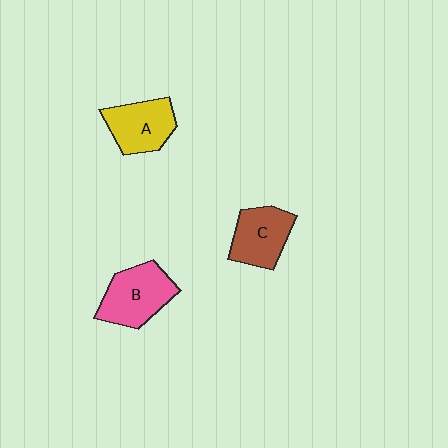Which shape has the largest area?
Shape B (pink).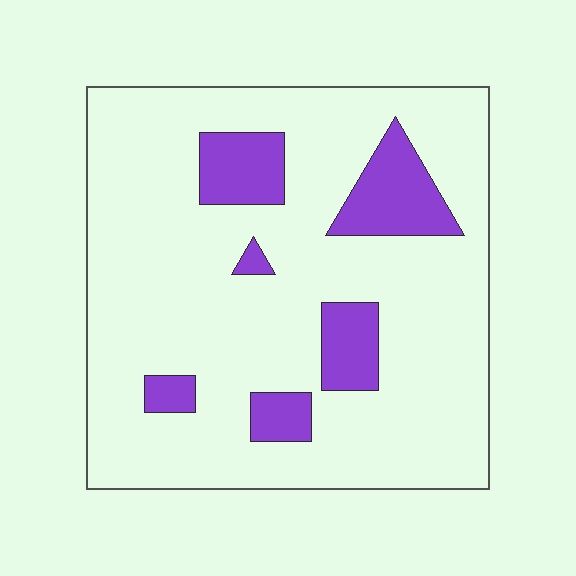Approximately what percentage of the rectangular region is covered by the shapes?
Approximately 15%.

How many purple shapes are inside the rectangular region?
6.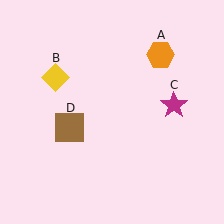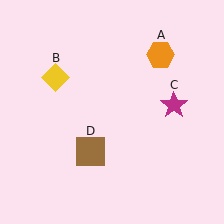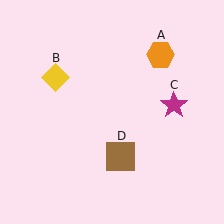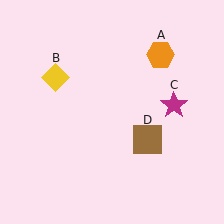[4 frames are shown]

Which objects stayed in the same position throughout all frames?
Orange hexagon (object A) and yellow diamond (object B) and magenta star (object C) remained stationary.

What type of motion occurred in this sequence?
The brown square (object D) rotated counterclockwise around the center of the scene.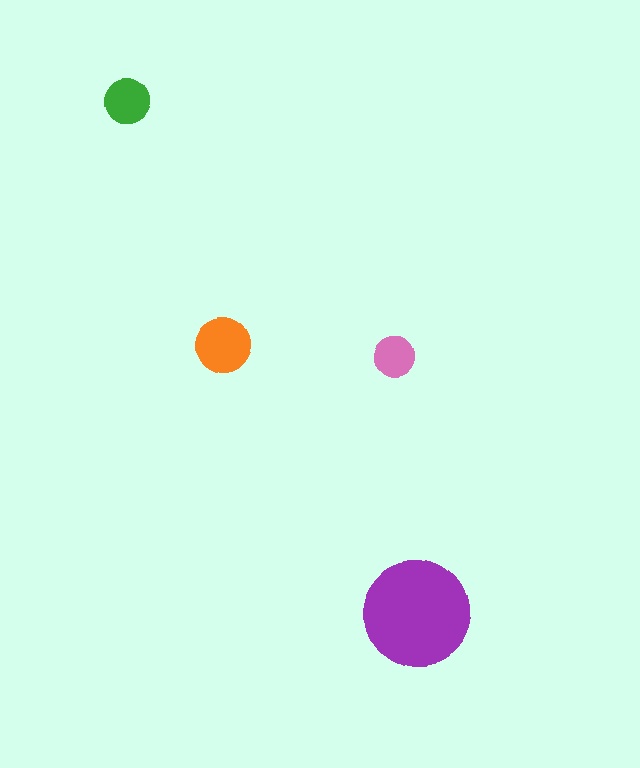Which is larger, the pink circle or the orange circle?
The orange one.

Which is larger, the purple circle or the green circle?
The purple one.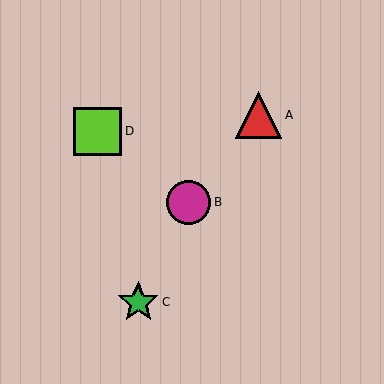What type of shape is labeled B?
Shape B is a magenta circle.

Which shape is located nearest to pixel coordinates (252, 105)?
The red triangle (labeled A) at (258, 115) is nearest to that location.